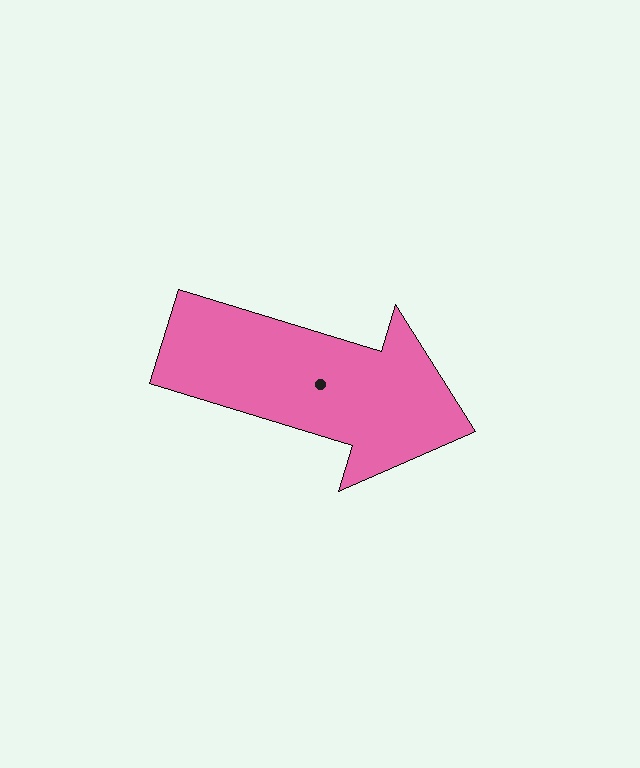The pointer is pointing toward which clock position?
Roughly 4 o'clock.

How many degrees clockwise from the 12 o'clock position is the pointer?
Approximately 107 degrees.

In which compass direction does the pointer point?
East.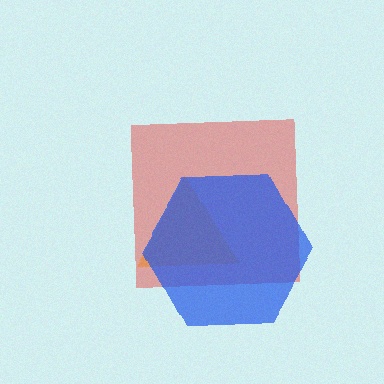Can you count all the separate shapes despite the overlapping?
Yes, there are 3 separate shapes.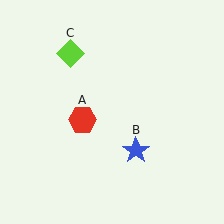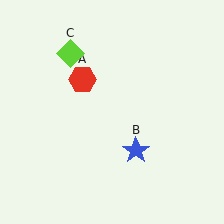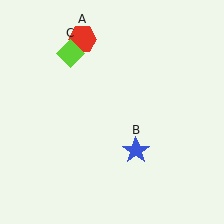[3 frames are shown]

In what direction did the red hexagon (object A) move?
The red hexagon (object A) moved up.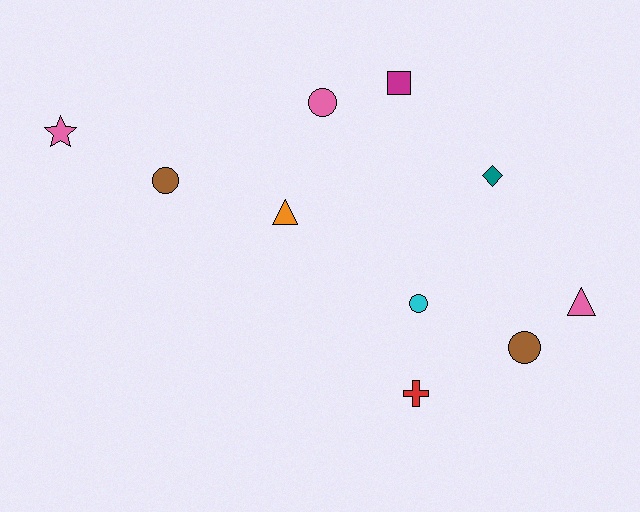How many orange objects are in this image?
There is 1 orange object.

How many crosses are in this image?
There is 1 cross.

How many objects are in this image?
There are 10 objects.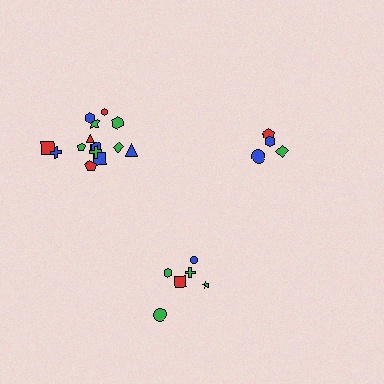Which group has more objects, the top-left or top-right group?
The top-left group.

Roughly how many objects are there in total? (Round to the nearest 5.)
Roughly 25 objects in total.